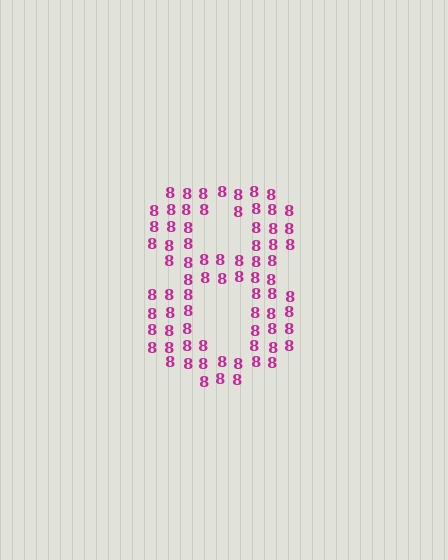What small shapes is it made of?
It is made of small digit 8's.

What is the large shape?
The large shape is the digit 8.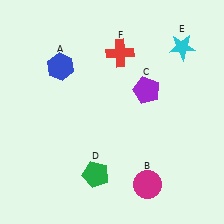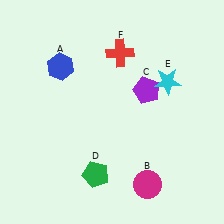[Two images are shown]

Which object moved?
The cyan star (E) moved down.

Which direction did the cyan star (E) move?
The cyan star (E) moved down.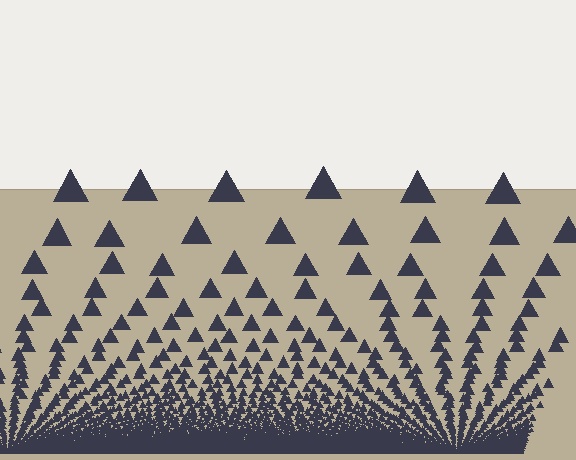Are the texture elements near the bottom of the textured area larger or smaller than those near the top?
Smaller. The gradient is inverted — elements near the bottom are smaller and denser.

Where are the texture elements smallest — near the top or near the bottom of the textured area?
Near the bottom.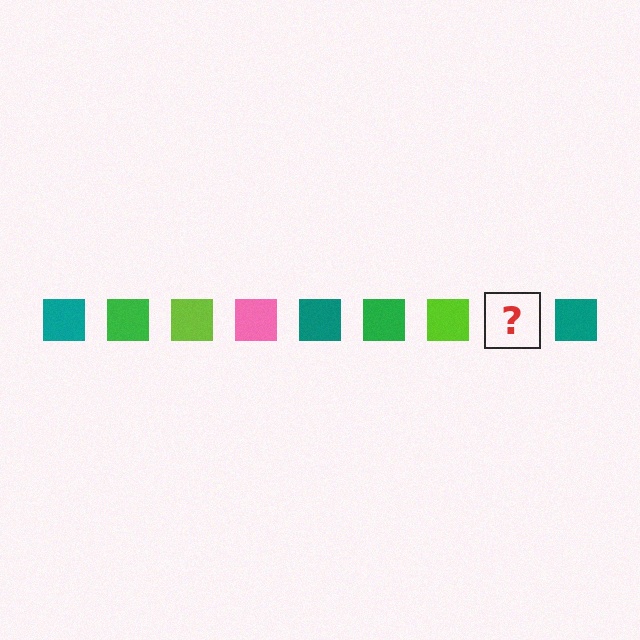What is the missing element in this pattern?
The missing element is a pink square.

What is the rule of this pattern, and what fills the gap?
The rule is that the pattern cycles through teal, green, lime, pink squares. The gap should be filled with a pink square.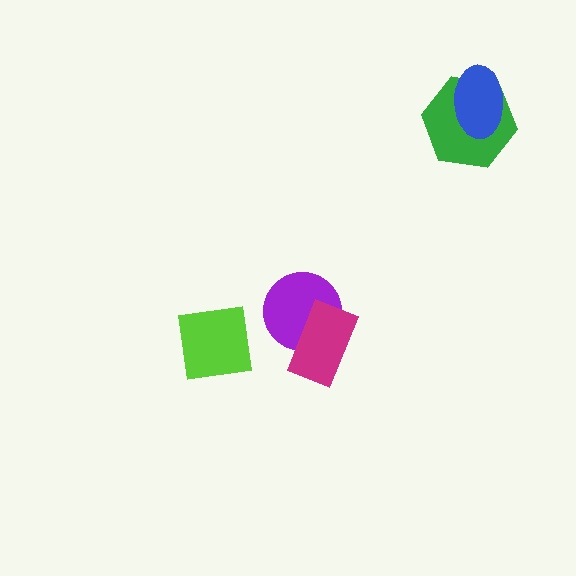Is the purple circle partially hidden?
Yes, it is partially covered by another shape.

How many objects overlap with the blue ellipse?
1 object overlaps with the blue ellipse.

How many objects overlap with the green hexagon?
1 object overlaps with the green hexagon.